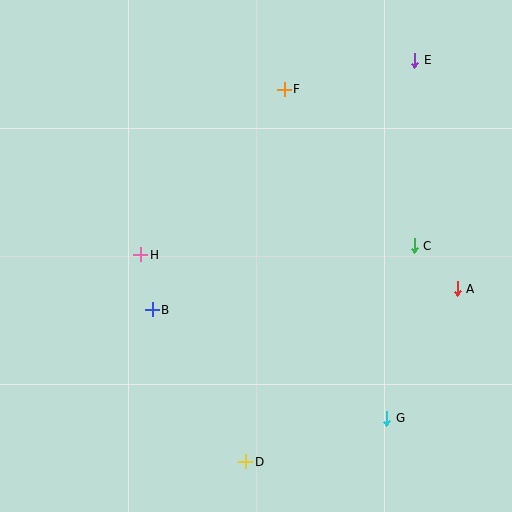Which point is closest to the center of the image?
Point H at (141, 255) is closest to the center.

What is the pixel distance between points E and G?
The distance between E and G is 359 pixels.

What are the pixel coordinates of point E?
Point E is at (415, 61).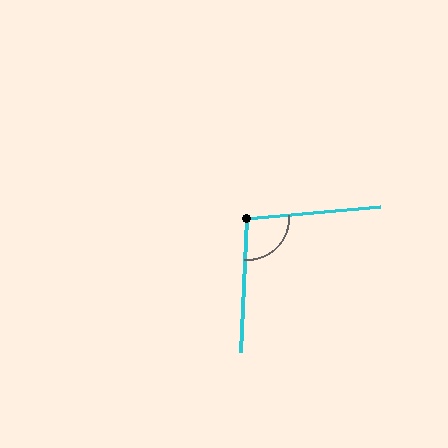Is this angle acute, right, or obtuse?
It is obtuse.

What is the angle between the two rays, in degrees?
Approximately 98 degrees.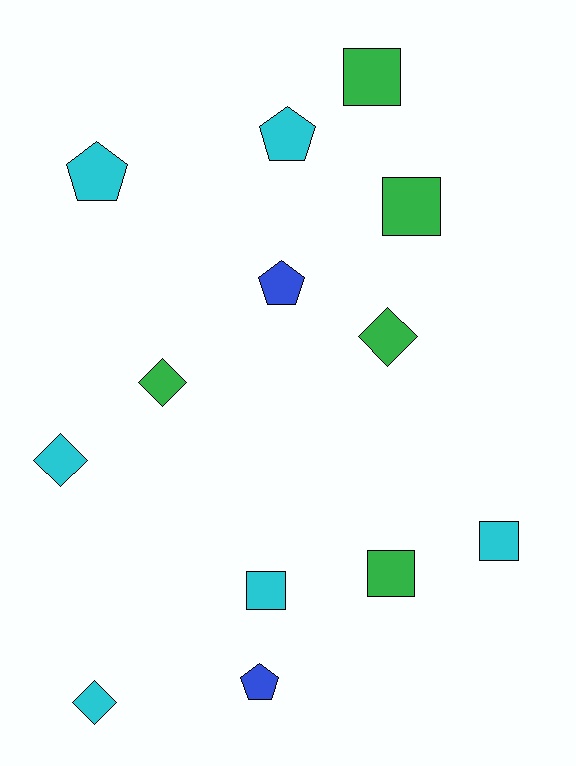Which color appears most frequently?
Cyan, with 6 objects.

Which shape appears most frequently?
Square, with 5 objects.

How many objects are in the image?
There are 13 objects.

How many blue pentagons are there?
There are 2 blue pentagons.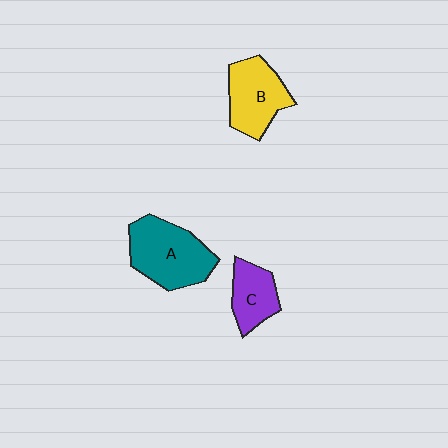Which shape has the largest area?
Shape A (teal).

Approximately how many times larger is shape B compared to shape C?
Approximately 1.4 times.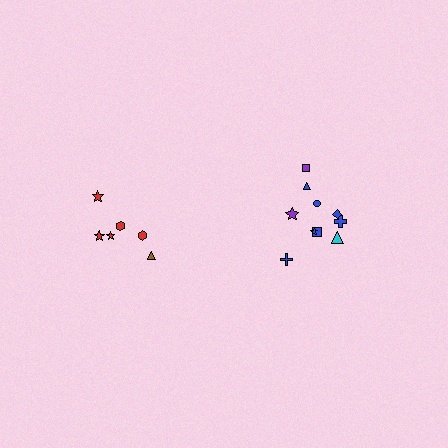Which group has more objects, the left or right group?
The right group.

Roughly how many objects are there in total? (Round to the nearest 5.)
Roughly 15 objects in total.